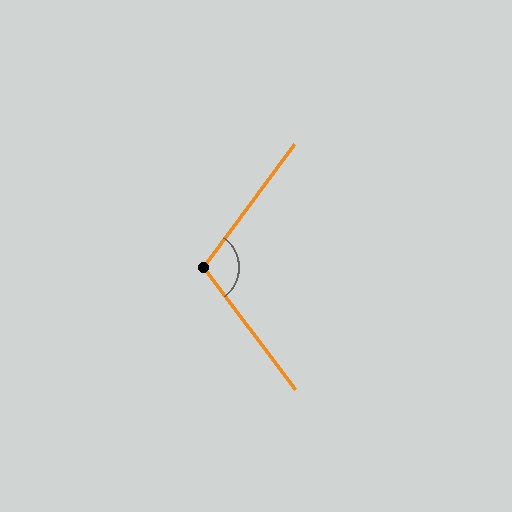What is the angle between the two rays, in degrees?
Approximately 106 degrees.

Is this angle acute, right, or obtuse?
It is obtuse.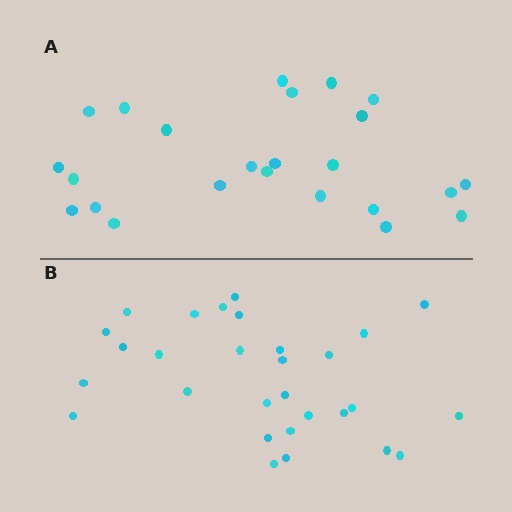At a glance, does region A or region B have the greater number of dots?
Region B (the bottom region) has more dots.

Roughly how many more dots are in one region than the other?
Region B has about 5 more dots than region A.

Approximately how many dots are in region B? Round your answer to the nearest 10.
About 30 dots. (The exact count is 29, which rounds to 30.)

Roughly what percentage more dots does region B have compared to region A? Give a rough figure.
About 20% more.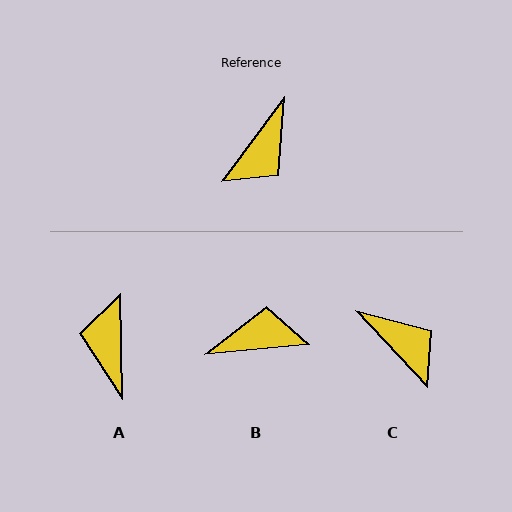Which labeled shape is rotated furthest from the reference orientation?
A, about 142 degrees away.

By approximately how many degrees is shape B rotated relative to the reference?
Approximately 132 degrees counter-clockwise.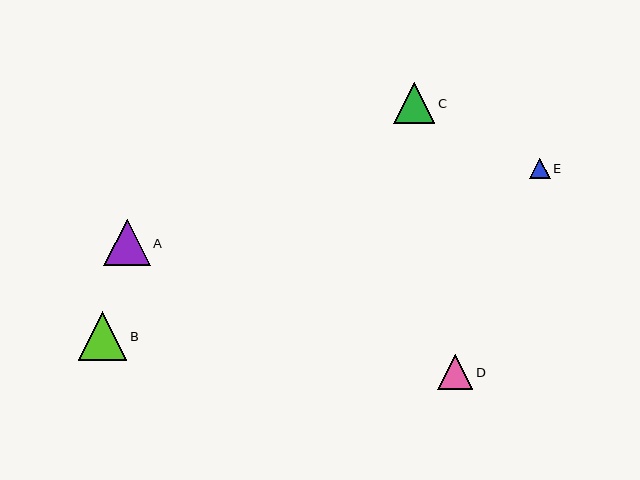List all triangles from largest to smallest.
From largest to smallest: B, A, C, D, E.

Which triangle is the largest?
Triangle B is the largest with a size of approximately 49 pixels.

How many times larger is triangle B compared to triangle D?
Triangle B is approximately 1.4 times the size of triangle D.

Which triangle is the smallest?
Triangle E is the smallest with a size of approximately 20 pixels.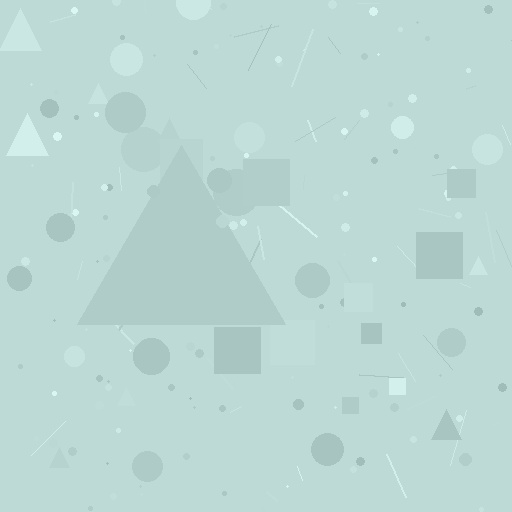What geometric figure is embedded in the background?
A triangle is embedded in the background.